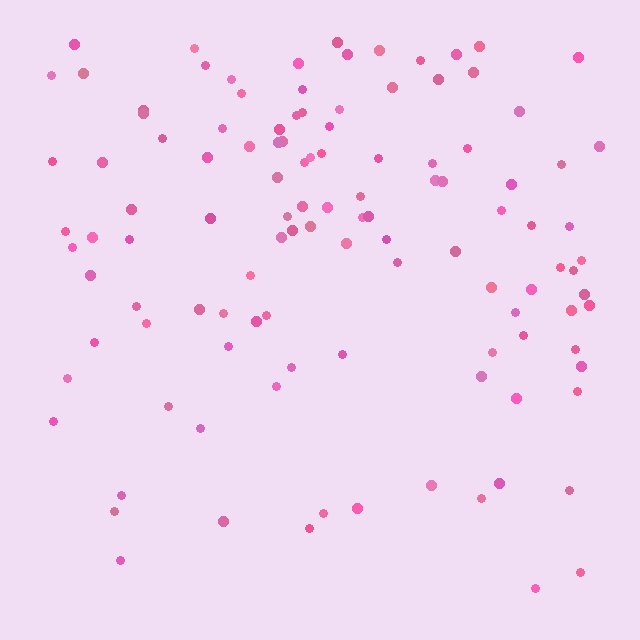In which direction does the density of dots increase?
From bottom to top, with the top side densest.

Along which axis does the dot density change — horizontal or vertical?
Vertical.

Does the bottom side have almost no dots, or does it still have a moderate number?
Still a moderate number, just noticeably fewer than the top.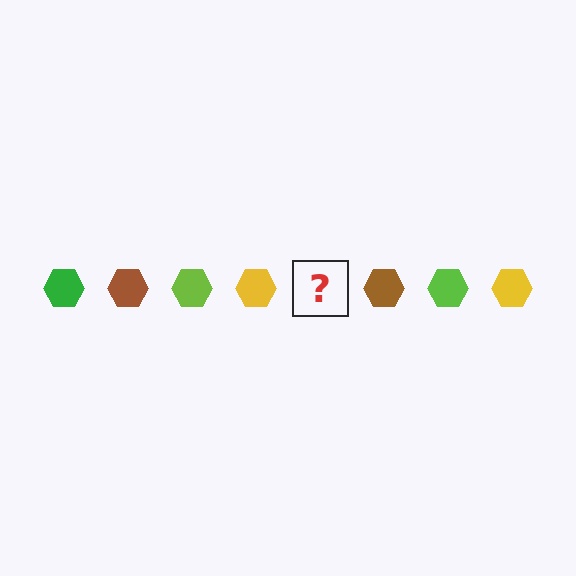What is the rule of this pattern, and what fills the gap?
The rule is that the pattern cycles through green, brown, lime, yellow hexagons. The gap should be filled with a green hexagon.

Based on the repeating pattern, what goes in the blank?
The blank should be a green hexagon.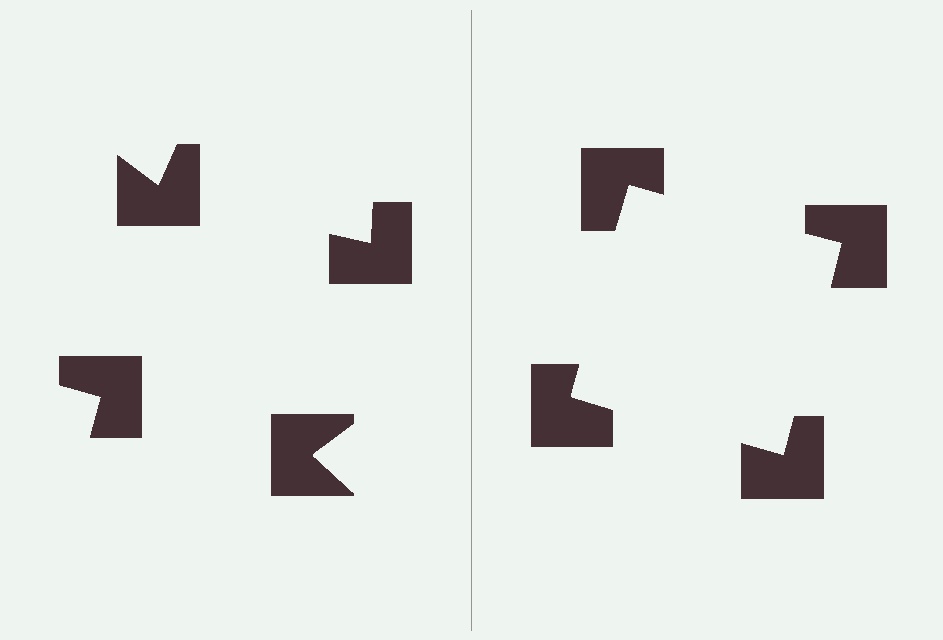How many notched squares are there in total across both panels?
8 — 4 on each side.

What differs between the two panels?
The notched squares are positioned identically on both sides; only the wedge orientations differ. On the right they align to a square; on the left they are misaligned.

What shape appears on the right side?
An illusory square.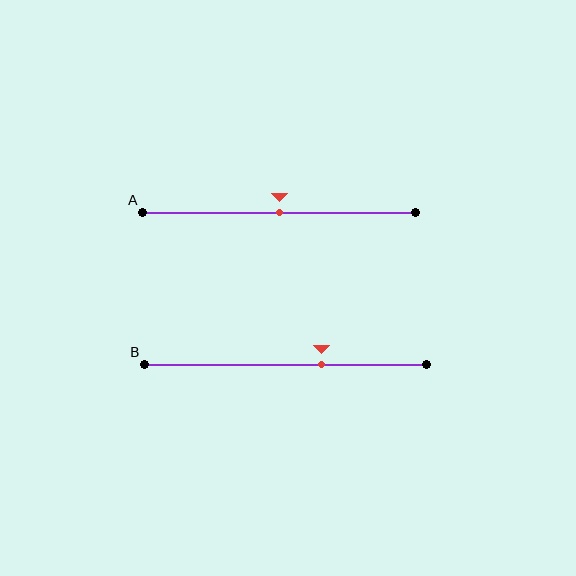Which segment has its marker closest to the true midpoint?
Segment A has its marker closest to the true midpoint.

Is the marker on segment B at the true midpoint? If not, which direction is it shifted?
No, the marker on segment B is shifted to the right by about 13% of the segment length.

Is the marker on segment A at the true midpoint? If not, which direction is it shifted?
Yes, the marker on segment A is at the true midpoint.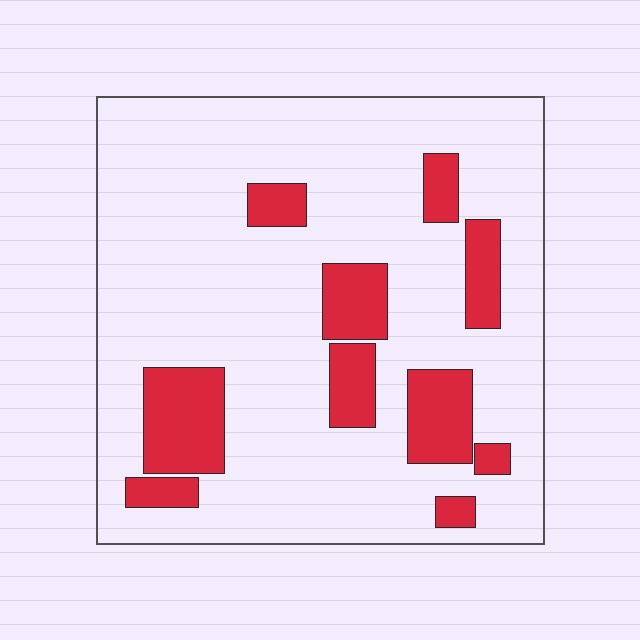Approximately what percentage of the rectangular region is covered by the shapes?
Approximately 20%.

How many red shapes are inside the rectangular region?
10.